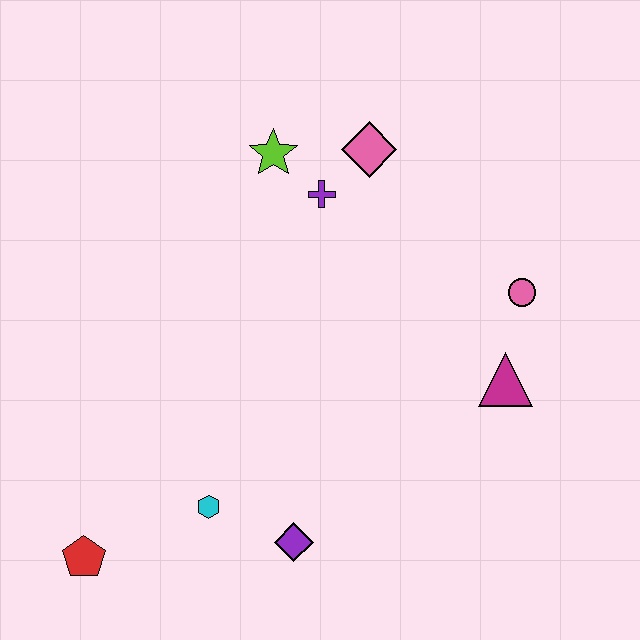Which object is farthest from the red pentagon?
The pink circle is farthest from the red pentagon.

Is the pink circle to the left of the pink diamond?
No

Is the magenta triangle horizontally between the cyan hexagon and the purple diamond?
No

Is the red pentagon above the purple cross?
No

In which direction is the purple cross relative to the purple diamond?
The purple cross is above the purple diamond.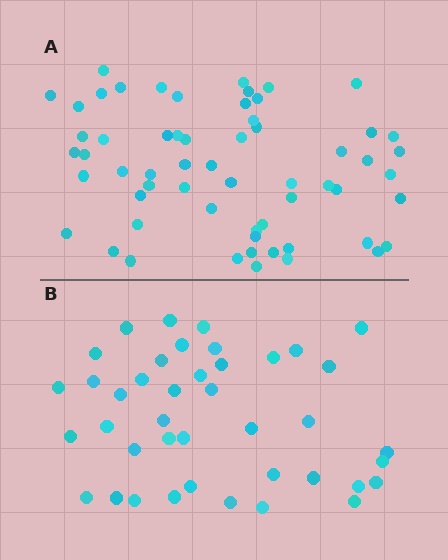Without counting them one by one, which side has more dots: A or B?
Region A (the top region) has more dots.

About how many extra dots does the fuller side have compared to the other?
Region A has approximately 20 more dots than region B.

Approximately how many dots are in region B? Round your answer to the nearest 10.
About 40 dots. (The exact count is 41, which rounds to 40.)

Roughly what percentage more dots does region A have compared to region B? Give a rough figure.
About 45% more.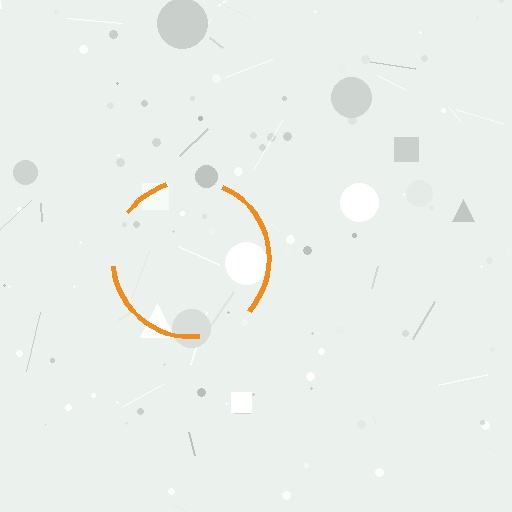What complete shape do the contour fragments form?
The contour fragments form a circle.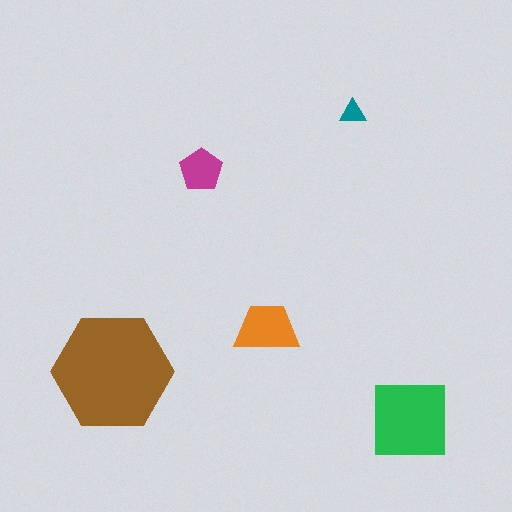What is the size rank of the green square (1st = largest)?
2nd.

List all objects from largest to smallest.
The brown hexagon, the green square, the orange trapezoid, the magenta pentagon, the teal triangle.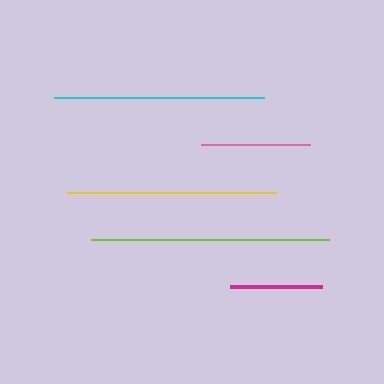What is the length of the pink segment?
The pink segment is approximately 109 pixels long.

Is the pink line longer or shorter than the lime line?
The lime line is longer than the pink line.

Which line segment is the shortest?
The magenta line is the shortest at approximately 92 pixels.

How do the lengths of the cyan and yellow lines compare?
The cyan and yellow lines are approximately the same length.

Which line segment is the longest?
The lime line is the longest at approximately 237 pixels.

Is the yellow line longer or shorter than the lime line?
The lime line is longer than the yellow line.